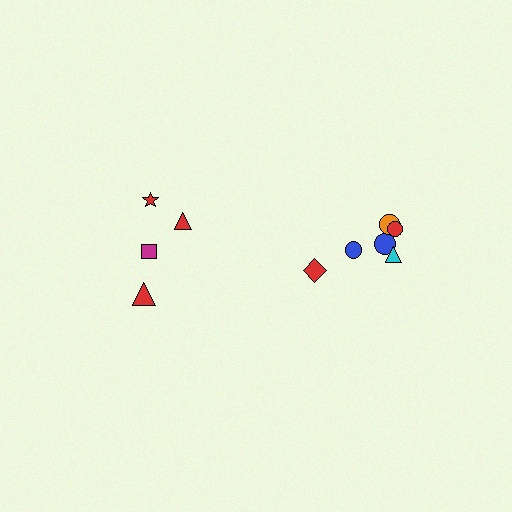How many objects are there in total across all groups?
There are 10 objects.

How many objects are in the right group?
There are 6 objects.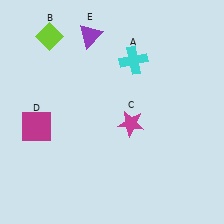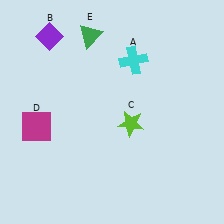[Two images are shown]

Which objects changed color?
B changed from lime to purple. C changed from magenta to lime. E changed from purple to green.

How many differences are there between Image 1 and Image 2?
There are 3 differences between the two images.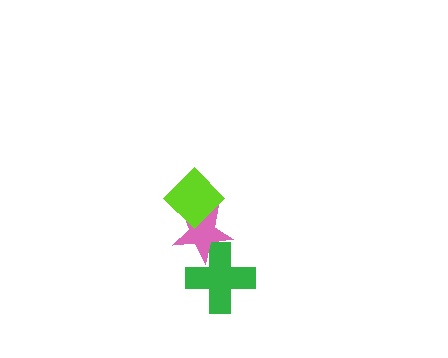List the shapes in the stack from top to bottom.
From top to bottom: the lime diamond, the pink star, the green cross.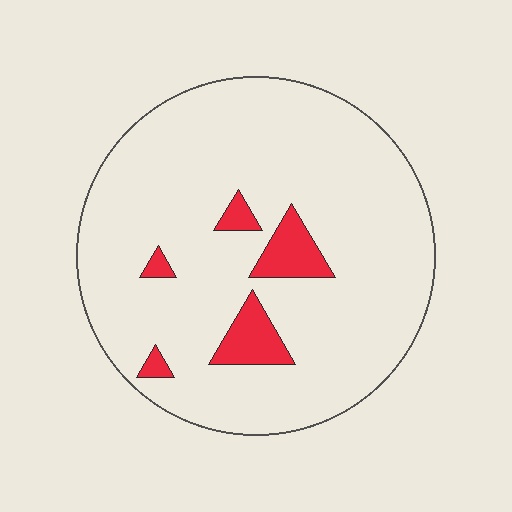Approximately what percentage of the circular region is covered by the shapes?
Approximately 10%.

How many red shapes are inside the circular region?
5.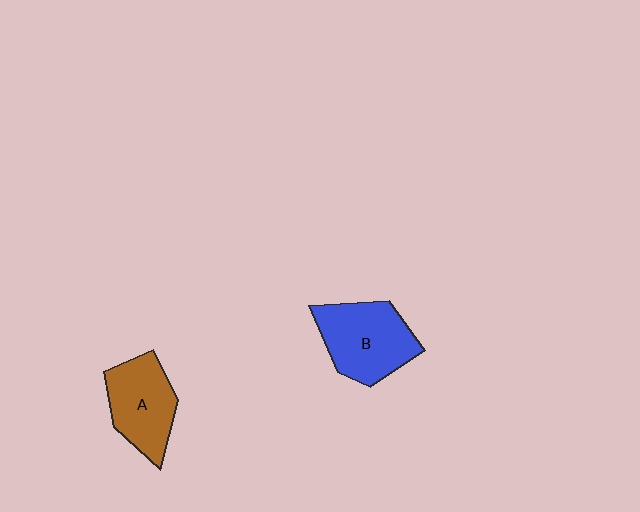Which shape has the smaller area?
Shape A (brown).